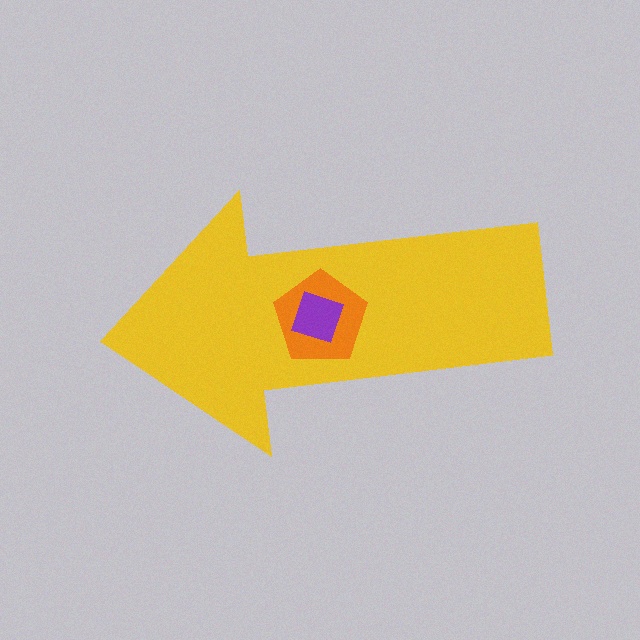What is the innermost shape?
The purple square.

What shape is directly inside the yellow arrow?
The orange pentagon.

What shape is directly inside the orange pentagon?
The purple square.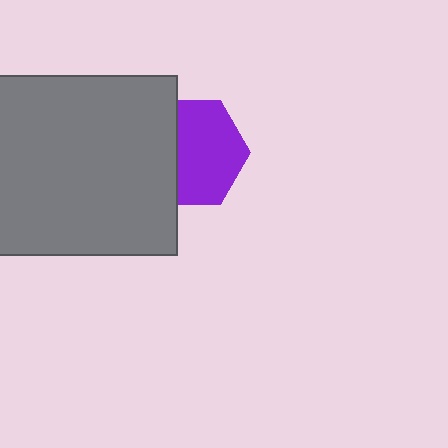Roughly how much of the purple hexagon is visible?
About half of it is visible (roughly 64%).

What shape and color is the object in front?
The object in front is a gray square.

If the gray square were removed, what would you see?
You would see the complete purple hexagon.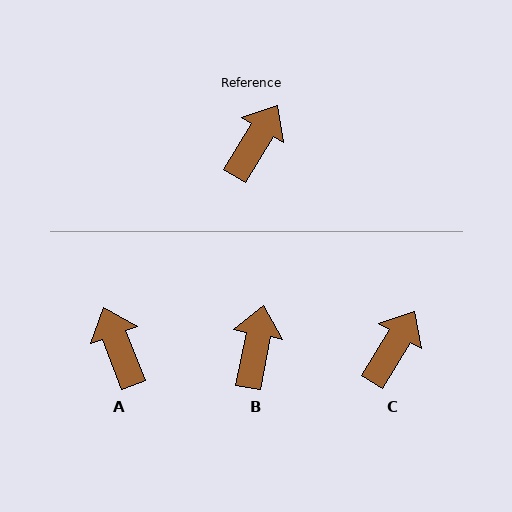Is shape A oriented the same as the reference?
No, it is off by about 52 degrees.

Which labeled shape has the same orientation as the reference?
C.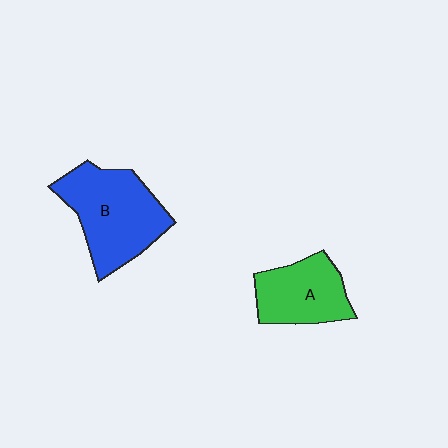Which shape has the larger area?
Shape B (blue).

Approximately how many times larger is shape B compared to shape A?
Approximately 1.5 times.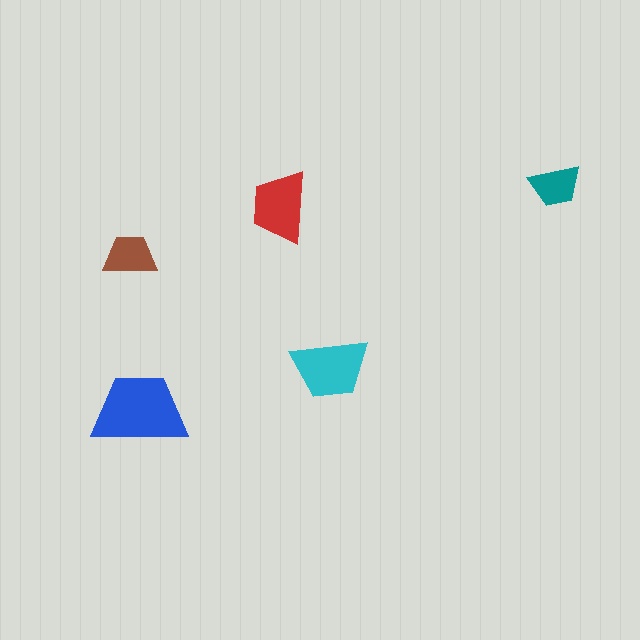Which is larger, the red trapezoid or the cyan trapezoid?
The cyan one.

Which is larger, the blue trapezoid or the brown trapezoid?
The blue one.